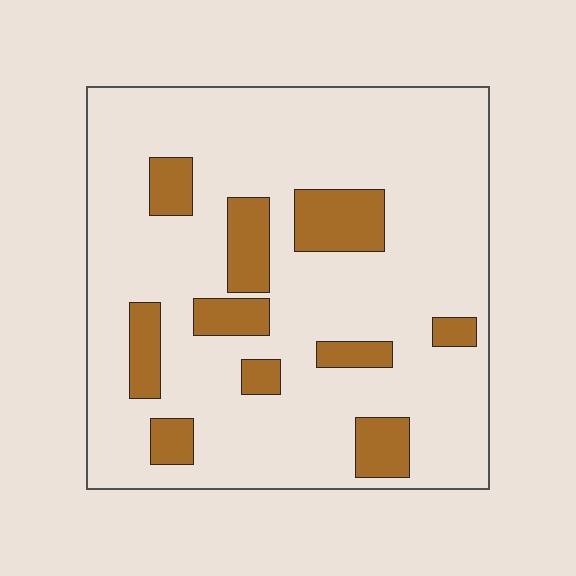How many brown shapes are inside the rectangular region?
10.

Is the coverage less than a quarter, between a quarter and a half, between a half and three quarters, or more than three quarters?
Less than a quarter.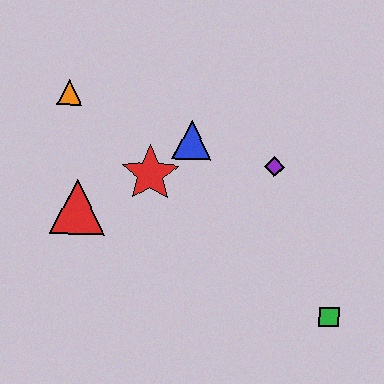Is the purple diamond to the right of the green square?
No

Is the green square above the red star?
No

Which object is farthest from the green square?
The orange triangle is farthest from the green square.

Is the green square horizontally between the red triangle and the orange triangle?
No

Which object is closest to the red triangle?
The red star is closest to the red triangle.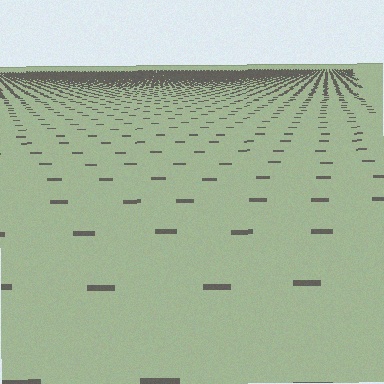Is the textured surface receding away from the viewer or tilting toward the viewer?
The surface is receding away from the viewer. Texture elements get smaller and denser toward the top.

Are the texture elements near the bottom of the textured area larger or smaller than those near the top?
Larger. Near the bottom, elements are closer to the viewer and appear at a bigger on-screen size.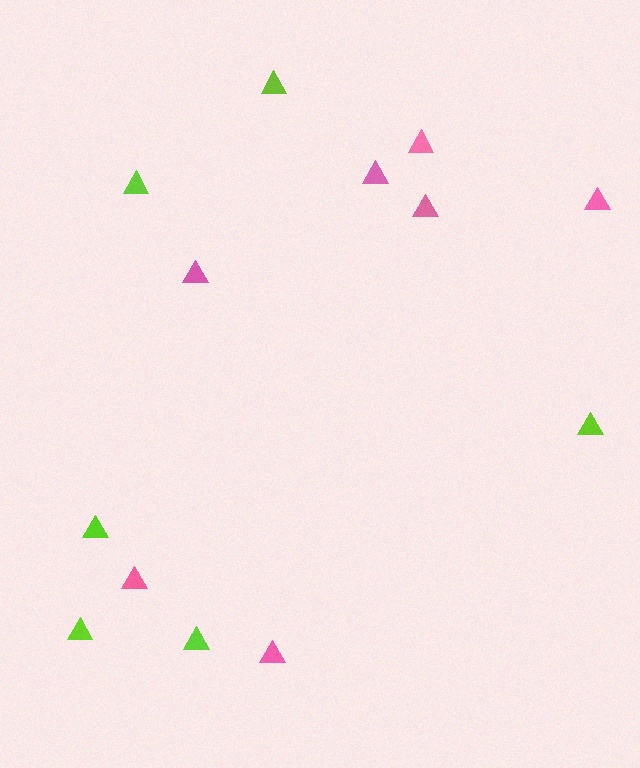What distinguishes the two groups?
There are 2 groups: one group of pink triangles (7) and one group of lime triangles (6).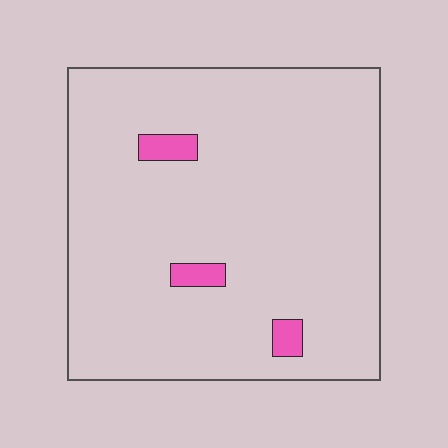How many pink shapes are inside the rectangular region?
3.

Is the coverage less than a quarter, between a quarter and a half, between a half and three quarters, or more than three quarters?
Less than a quarter.